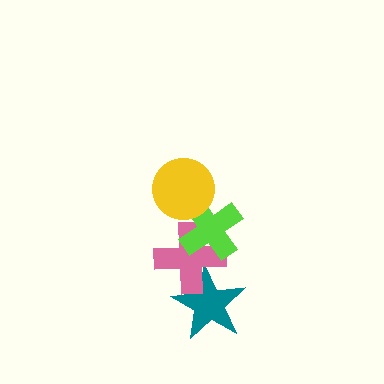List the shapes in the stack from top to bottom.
From top to bottom: the yellow circle, the lime cross, the pink cross, the teal star.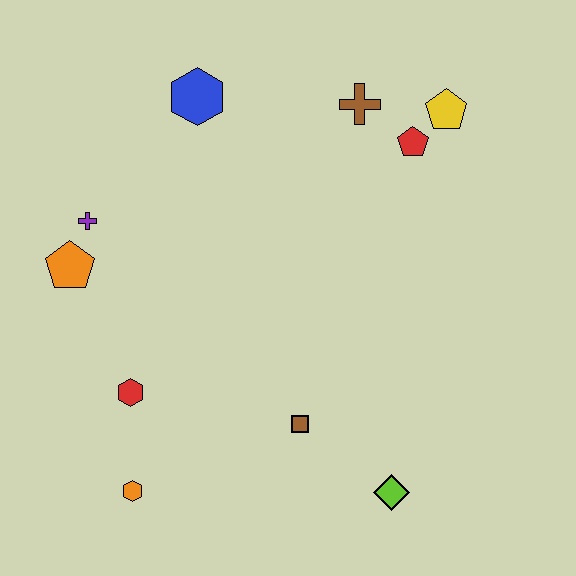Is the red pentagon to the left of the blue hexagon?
No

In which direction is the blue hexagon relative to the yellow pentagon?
The blue hexagon is to the left of the yellow pentagon.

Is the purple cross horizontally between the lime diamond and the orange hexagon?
No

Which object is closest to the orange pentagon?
The purple cross is closest to the orange pentagon.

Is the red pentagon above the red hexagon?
Yes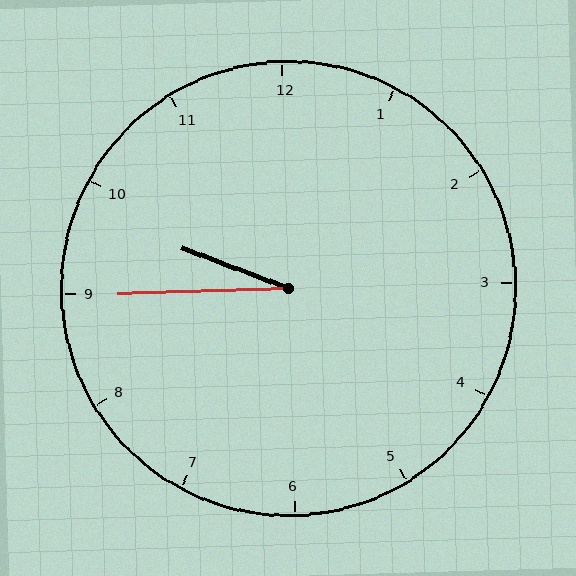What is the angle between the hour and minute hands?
Approximately 22 degrees.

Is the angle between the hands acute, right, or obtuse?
It is acute.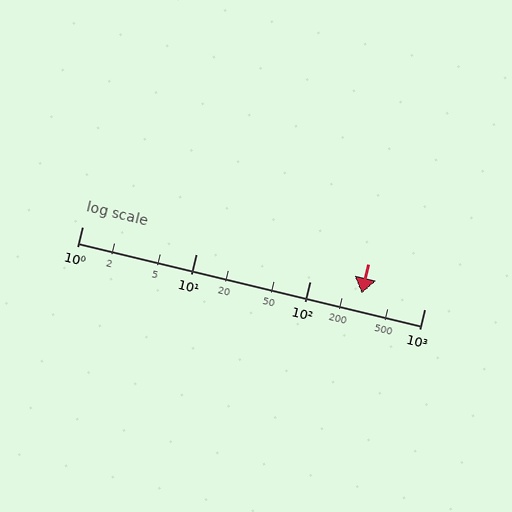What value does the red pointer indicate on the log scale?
The pointer indicates approximately 280.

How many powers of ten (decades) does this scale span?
The scale spans 3 decades, from 1 to 1000.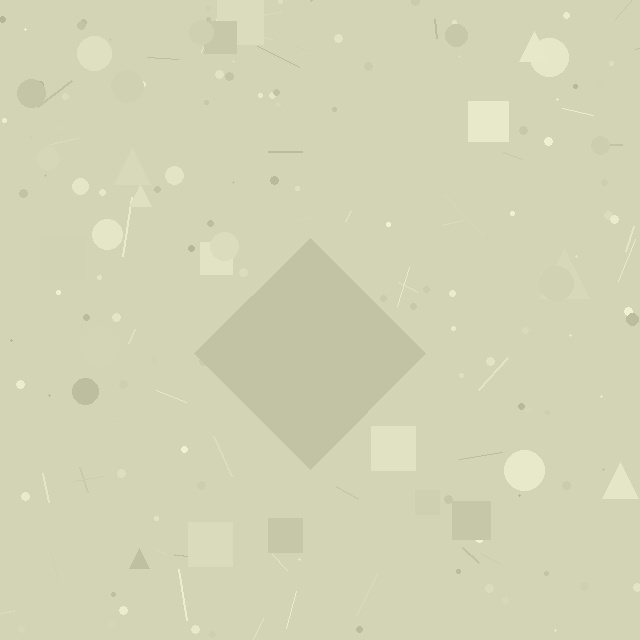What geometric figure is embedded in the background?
A diamond is embedded in the background.